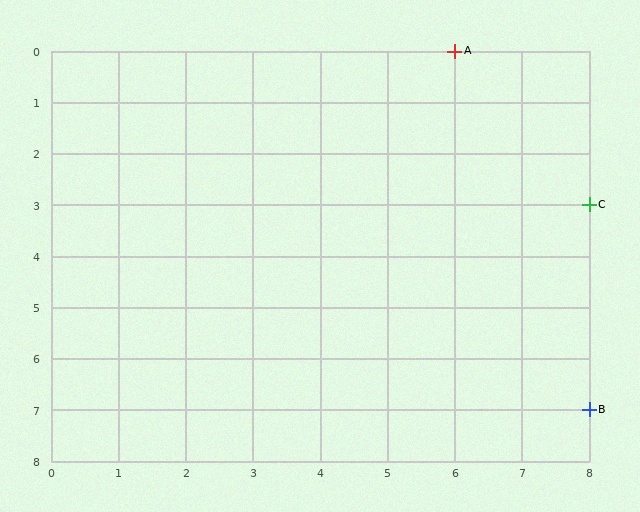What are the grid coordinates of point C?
Point C is at grid coordinates (8, 3).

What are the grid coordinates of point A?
Point A is at grid coordinates (6, 0).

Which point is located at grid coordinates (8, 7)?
Point B is at (8, 7).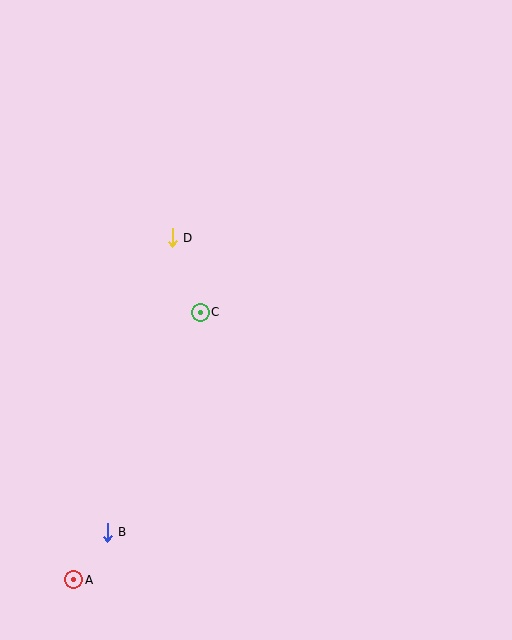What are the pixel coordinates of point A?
Point A is at (74, 580).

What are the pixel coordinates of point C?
Point C is at (200, 312).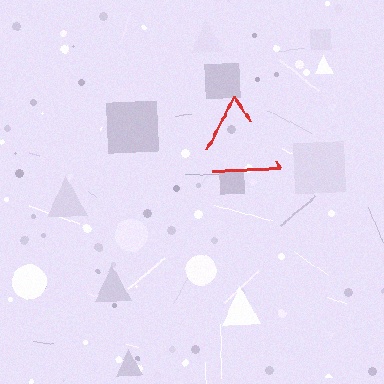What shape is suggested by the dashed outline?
The dashed outline suggests a triangle.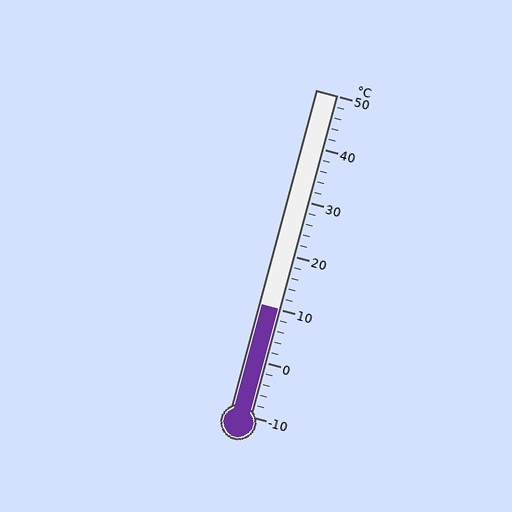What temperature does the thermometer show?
The thermometer shows approximately 10°C.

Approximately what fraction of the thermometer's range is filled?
The thermometer is filled to approximately 35% of its range.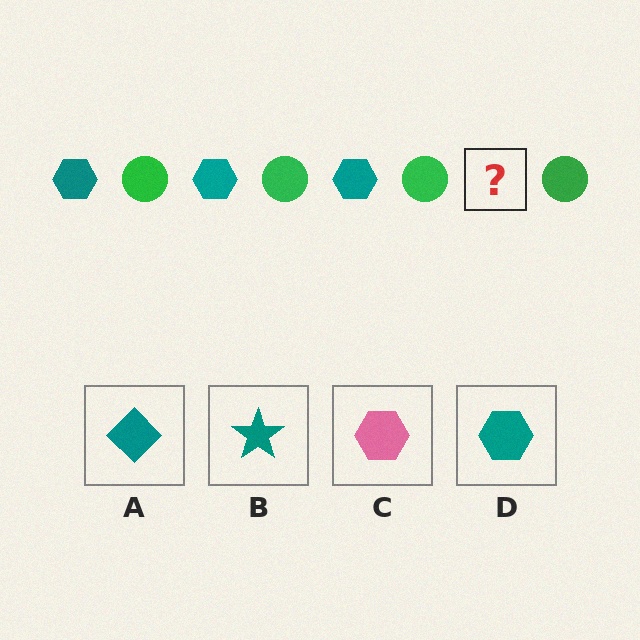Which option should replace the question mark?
Option D.